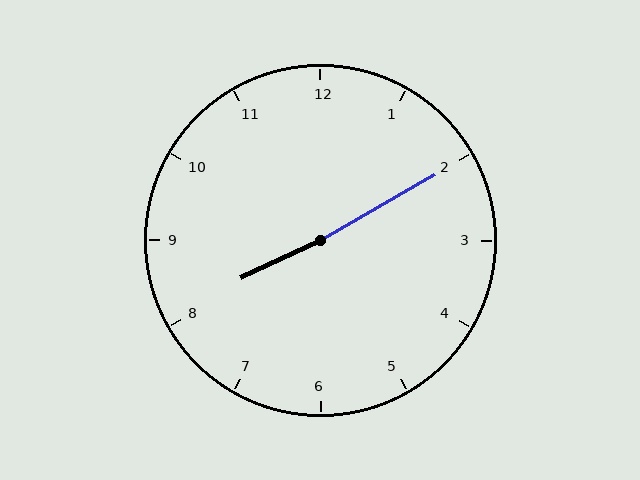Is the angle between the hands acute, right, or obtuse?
It is obtuse.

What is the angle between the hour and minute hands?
Approximately 175 degrees.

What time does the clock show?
8:10.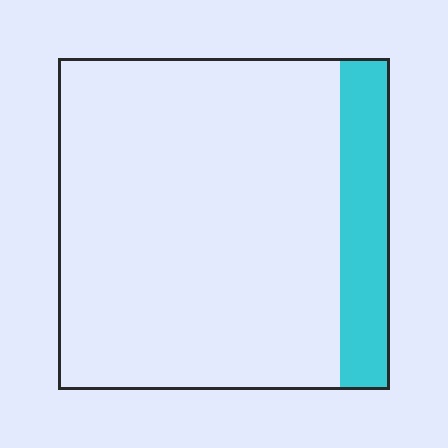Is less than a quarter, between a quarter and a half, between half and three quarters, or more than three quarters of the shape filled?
Less than a quarter.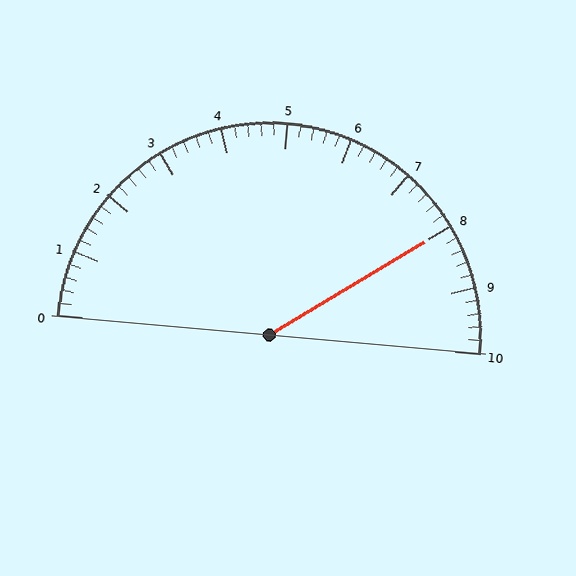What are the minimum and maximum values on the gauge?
The gauge ranges from 0 to 10.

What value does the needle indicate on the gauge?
The needle indicates approximately 8.0.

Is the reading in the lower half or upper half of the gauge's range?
The reading is in the upper half of the range (0 to 10).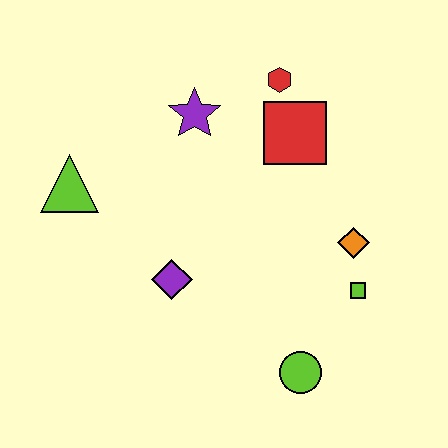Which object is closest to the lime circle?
The lime square is closest to the lime circle.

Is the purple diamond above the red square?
No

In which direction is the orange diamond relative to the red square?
The orange diamond is below the red square.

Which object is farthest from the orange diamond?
The lime triangle is farthest from the orange diamond.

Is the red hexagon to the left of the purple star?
No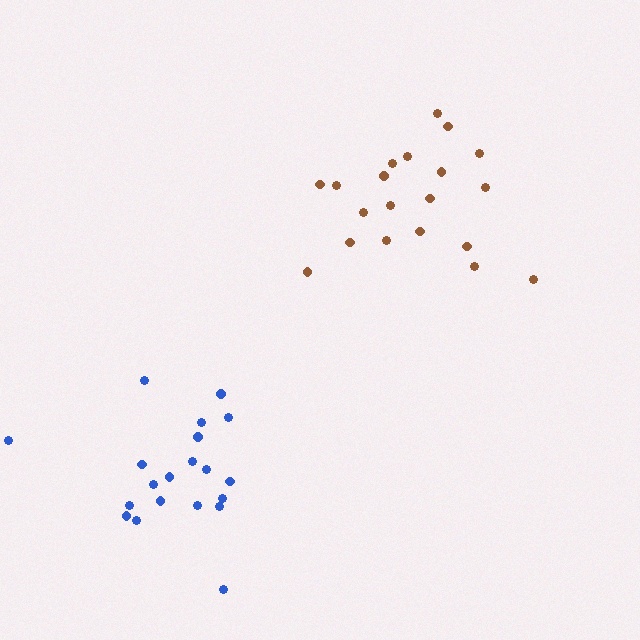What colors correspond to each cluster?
The clusters are colored: blue, brown.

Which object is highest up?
The brown cluster is topmost.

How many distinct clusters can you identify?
There are 2 distinct clusters.